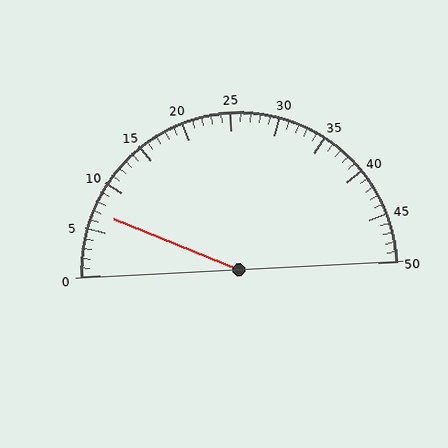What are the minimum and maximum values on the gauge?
The gauge ranges from 0 to 50.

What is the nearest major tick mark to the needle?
The nearest major tick mark is 5.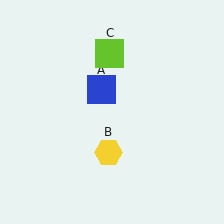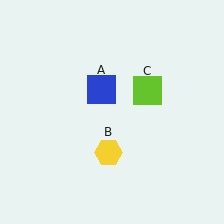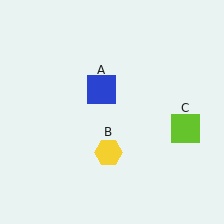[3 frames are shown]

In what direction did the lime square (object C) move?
The lime square (object C) moved down and to the right.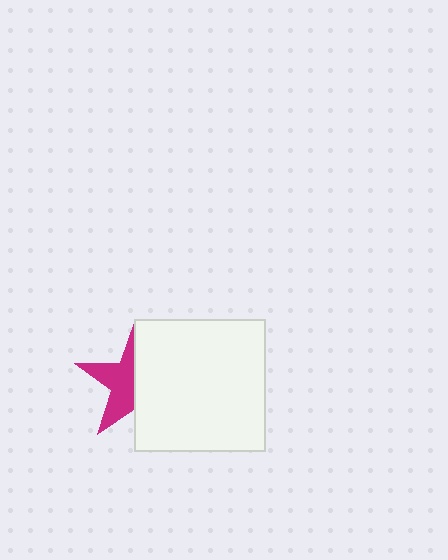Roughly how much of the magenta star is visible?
About half of it is visible (roughly 47%).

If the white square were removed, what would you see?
You would see the complete magenta star.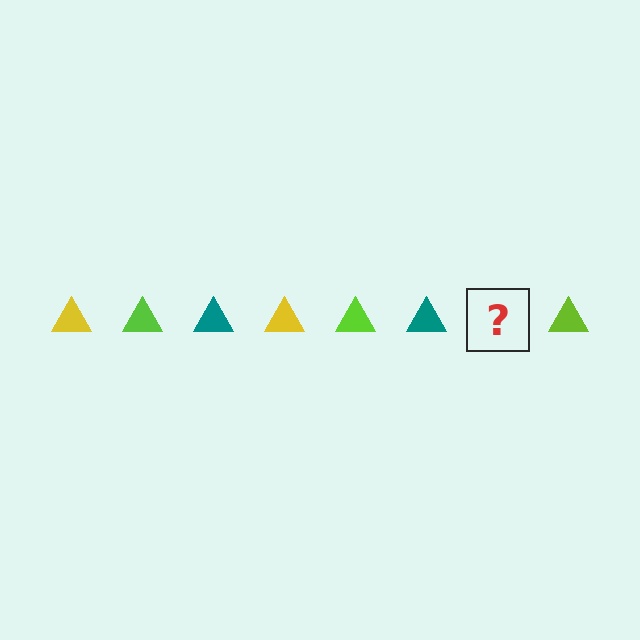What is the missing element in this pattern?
The missing element is a yellow triangle.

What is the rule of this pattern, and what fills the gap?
The rule is that the pattern cycles through yellow, lime, teal triangles. The gap should be filled with a yellow triangle.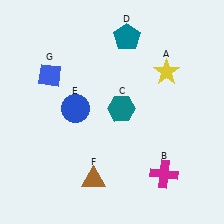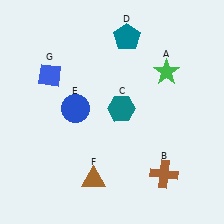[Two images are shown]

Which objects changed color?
A changed from yellow to green. B changed from magenta to brown.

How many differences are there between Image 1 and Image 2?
There are 2 differences between the two images.